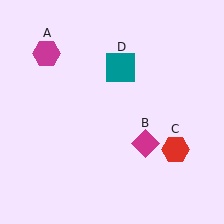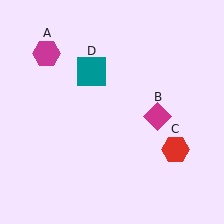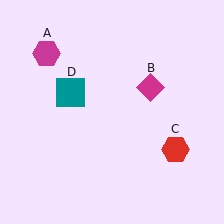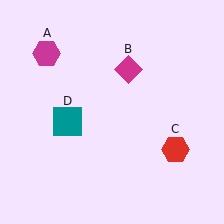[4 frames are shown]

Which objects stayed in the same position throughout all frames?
Magenta hexagon (object A) and red hexagon (object C) remained stationary.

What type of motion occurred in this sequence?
The magenta diamond (object B), teal square (object D) rotated counterclockwise around the center of the scene.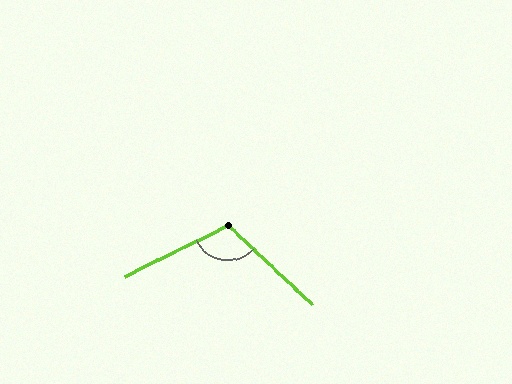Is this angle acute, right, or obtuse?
It is obtuse.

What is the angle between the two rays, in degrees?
Approximately 110 degrees.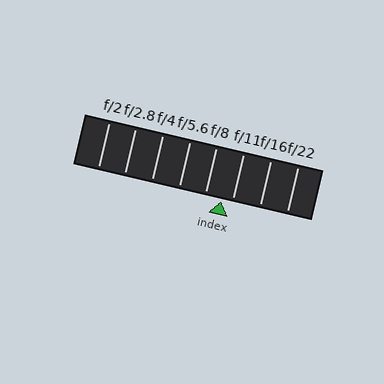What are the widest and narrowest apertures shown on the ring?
The widest aperture shown is f/2 and the narrowest is f/22.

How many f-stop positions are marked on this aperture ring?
There are 8 f-stop positions marked.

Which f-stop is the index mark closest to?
The index mark is closest to f/11.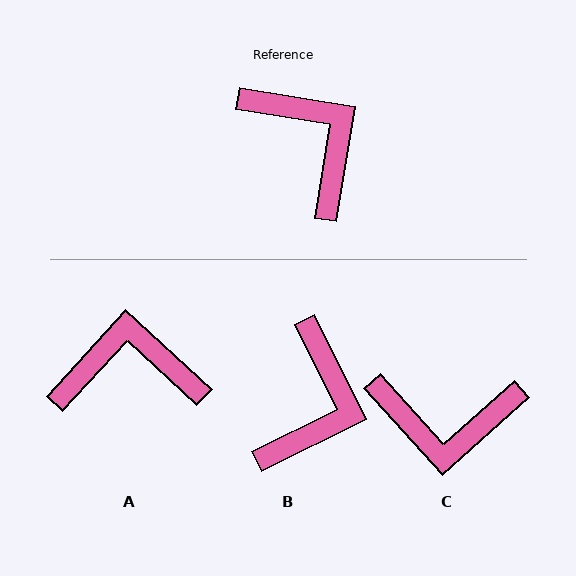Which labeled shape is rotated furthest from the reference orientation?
C, about 129 degrees away.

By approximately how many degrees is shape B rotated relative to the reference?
Approximately 55 degrees clockwise.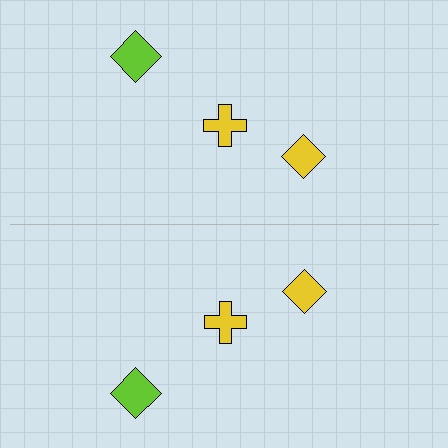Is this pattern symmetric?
Yes, this pattern has bilateral (reflection) symmetry.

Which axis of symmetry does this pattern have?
The pattern has a horizontal axis of symmetry running through the center of the image.